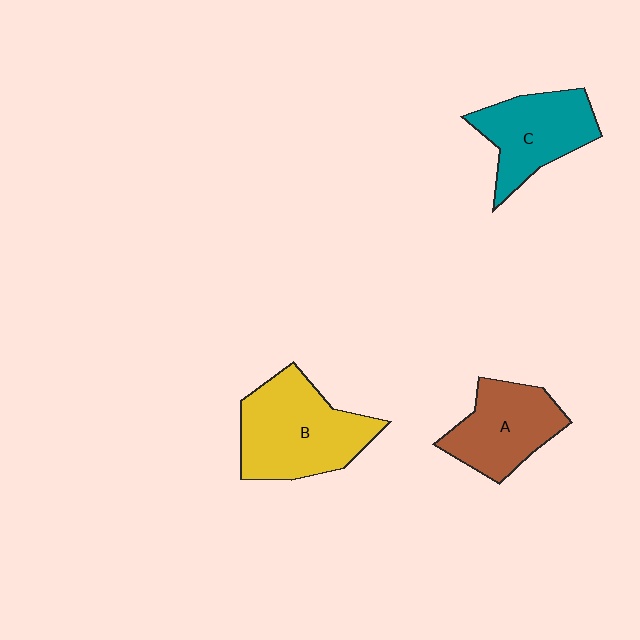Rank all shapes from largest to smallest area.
From largest to smallest: B (yellow), C (teal), A (brown).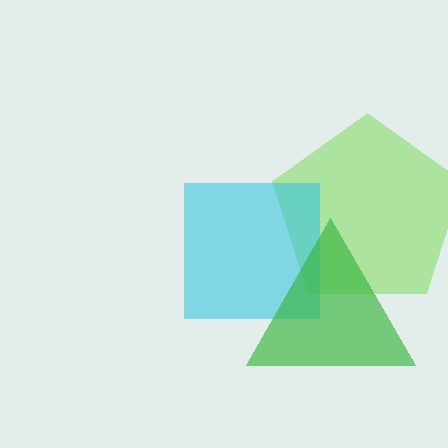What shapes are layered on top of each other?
The layered shapes are: a lime pentagon, a cyan square, a green triangle.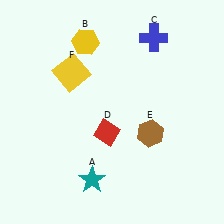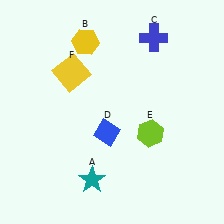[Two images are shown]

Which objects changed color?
D changed from red to blue. E changed from brown to lime.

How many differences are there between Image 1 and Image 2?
There are 2 differences between the two images.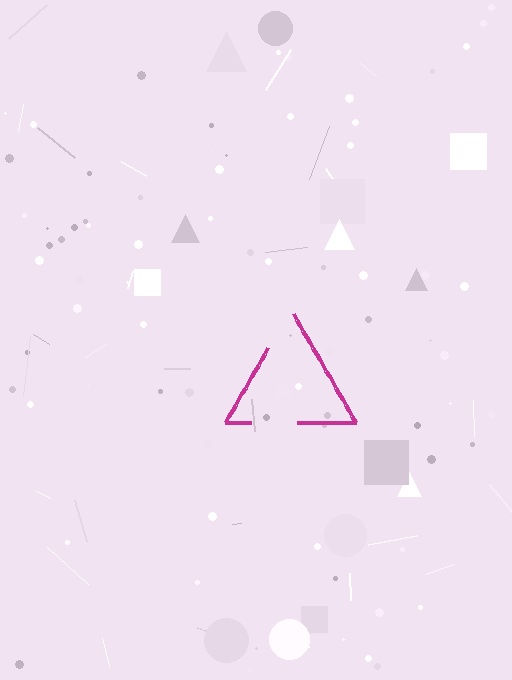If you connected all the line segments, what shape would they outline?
They would outline a triangle.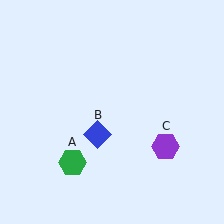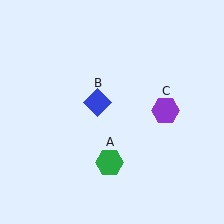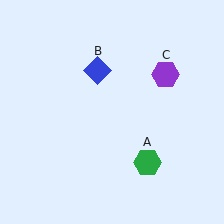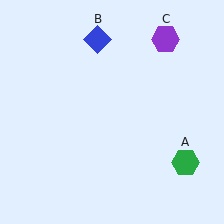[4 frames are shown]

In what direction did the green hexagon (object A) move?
The green hexagon (object A) moved right.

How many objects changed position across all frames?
3 objects changed position: green hexagon (object A), blue diamond (object B), purple hexagon (object C).